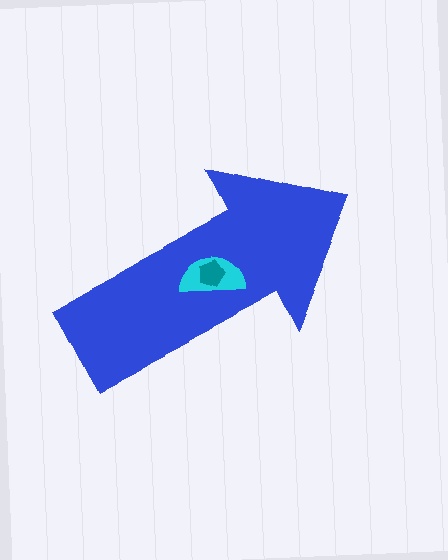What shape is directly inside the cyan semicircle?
The teal pentagon.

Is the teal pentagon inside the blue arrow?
Yes.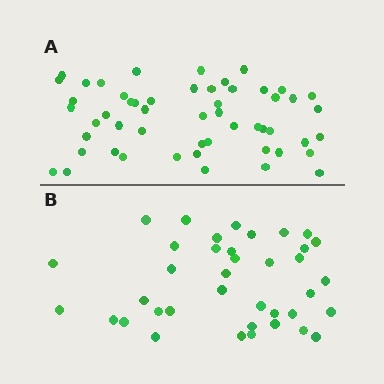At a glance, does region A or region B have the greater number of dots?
Region A (the top region) has more dots.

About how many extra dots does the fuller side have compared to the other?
Region A has approximately 15 more dots than region B.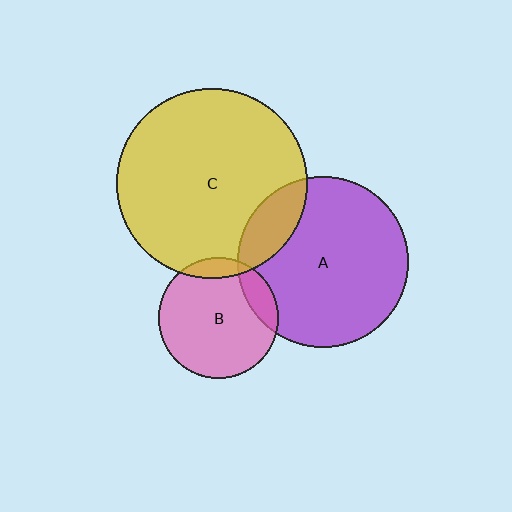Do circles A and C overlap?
Yes.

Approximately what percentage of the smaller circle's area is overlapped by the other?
Approximately 15%.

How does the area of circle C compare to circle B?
Approximately 2.5 times.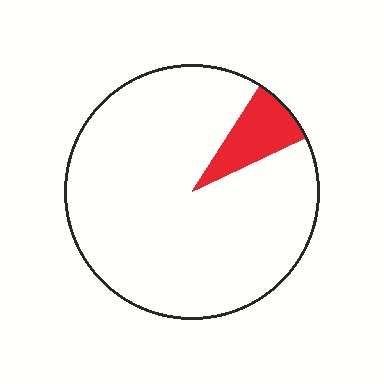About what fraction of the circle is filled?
About one tenth (1/10).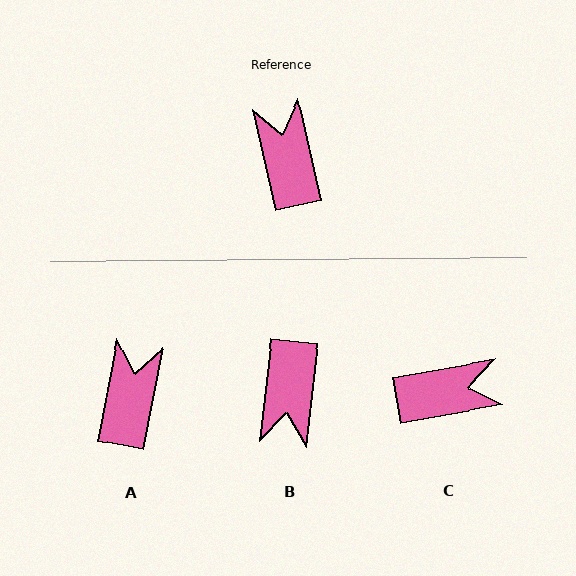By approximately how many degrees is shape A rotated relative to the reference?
Approximately 24 degrees clockwise.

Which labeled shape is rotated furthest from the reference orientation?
B, about 161 degrees away.